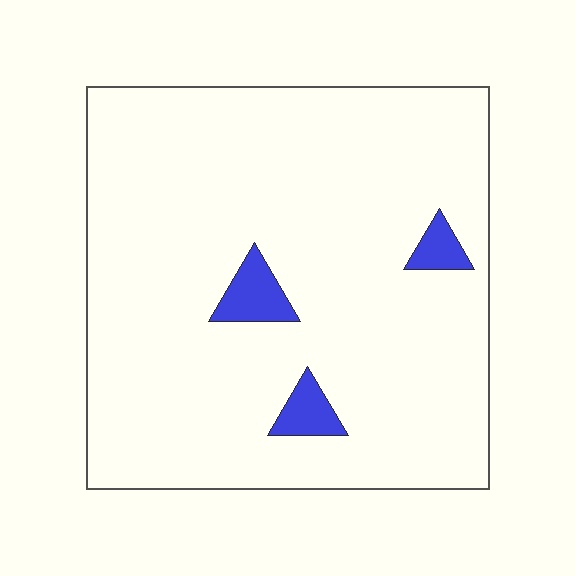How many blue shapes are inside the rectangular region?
3.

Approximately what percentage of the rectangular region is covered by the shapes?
Approximately 5%.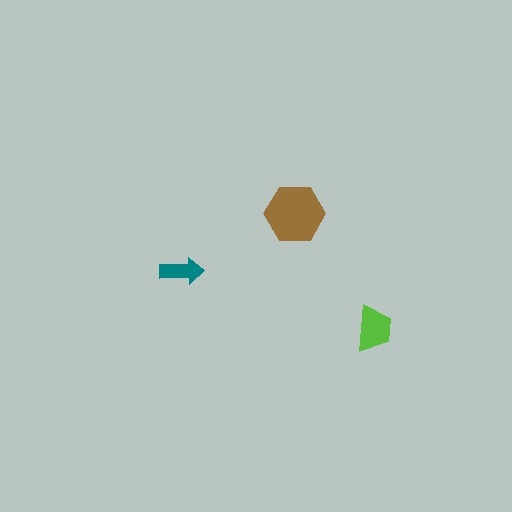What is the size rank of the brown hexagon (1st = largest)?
1st.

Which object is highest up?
The brown hexagon is topmost.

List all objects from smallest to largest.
The teal arrow, the lime trapezoid, the brown hexagon.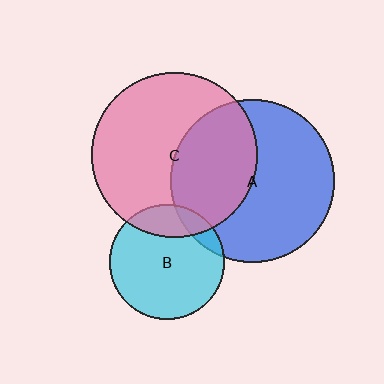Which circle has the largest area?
Circle C (pink).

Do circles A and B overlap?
Yes.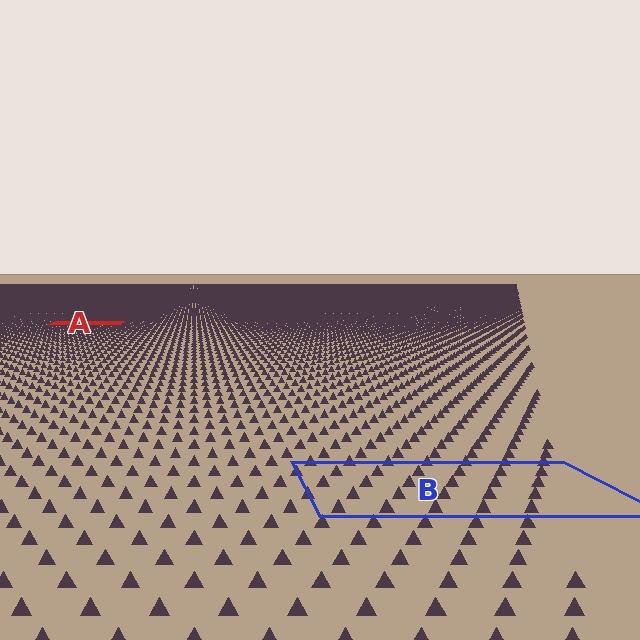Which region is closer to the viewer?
Region B is closer. The texture elements there are larger and more spread out.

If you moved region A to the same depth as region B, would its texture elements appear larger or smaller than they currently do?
They would appear larger. At a closer depth, the same texture elements are projected at a bigger on-screen size.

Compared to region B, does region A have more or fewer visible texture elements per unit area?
Region A has more texture elements per unit area — they are packed more densely because it is farther away.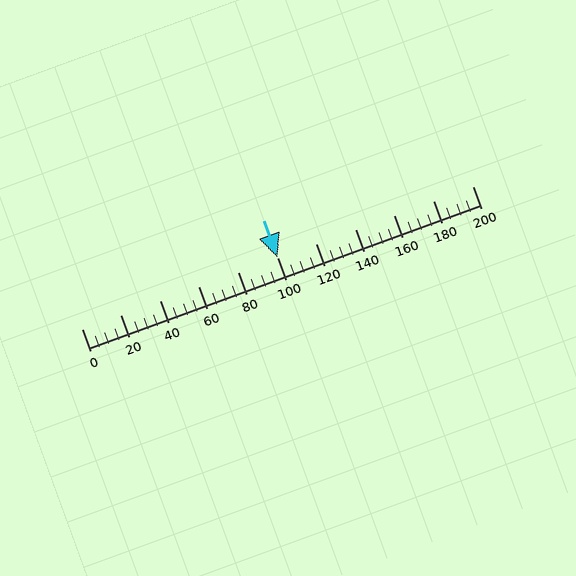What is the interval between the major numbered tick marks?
The major tick marks are spaced 20 units apart.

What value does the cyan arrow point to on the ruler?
The cyan arrow points to approximately 100.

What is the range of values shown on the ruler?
The ruler shows values from 0 to 200.